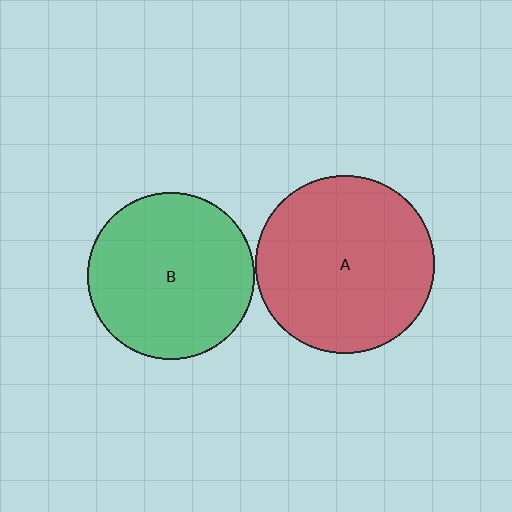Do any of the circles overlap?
No, none of the circles overlap.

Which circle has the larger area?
Circle A (red).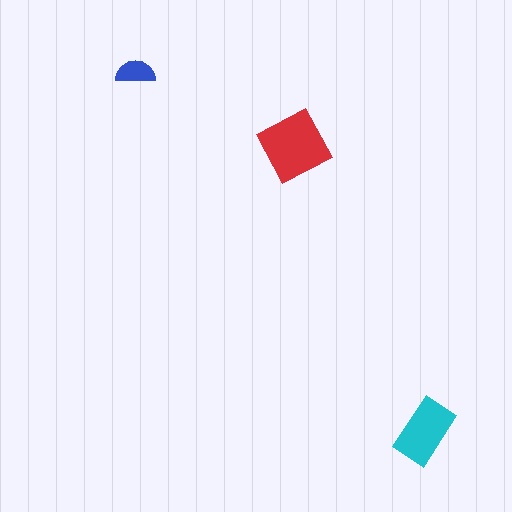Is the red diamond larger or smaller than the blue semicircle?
Larger.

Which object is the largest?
The red diamond.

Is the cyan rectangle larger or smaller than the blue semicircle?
Larger.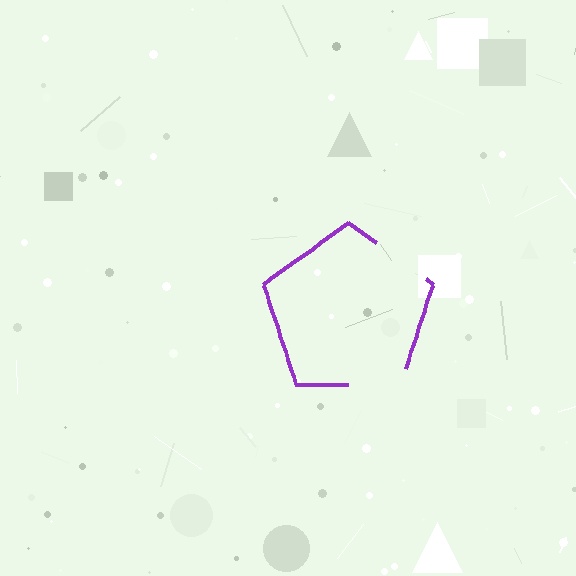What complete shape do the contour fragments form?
The contour fragments form a pentagon.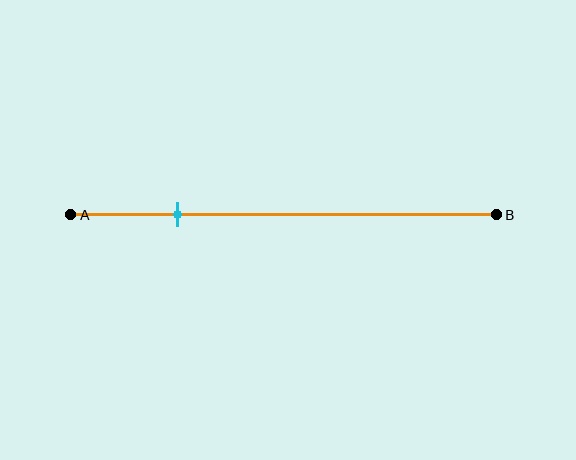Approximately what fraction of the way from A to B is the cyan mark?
The cyan mark is approximately 25% of the way from A to B.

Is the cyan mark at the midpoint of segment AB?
No, the mark is at about 25% from A, not at the 50% midpoint.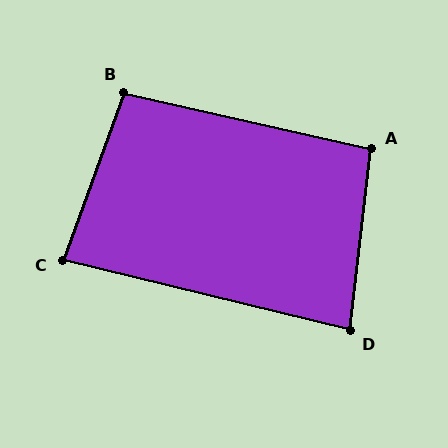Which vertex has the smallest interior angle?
D, at approximately 83 degrees.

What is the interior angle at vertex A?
Approximately 96 degrees (obtuse).